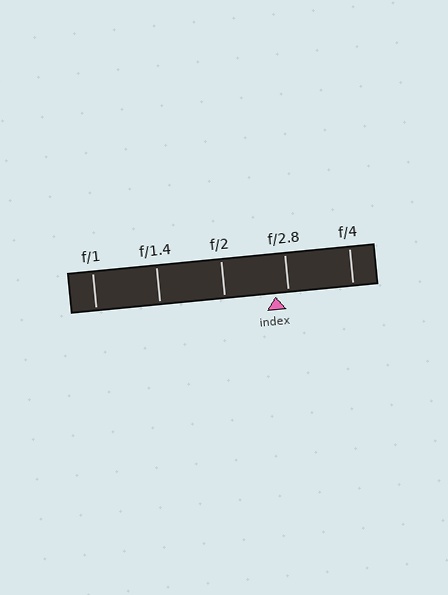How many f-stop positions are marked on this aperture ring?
There are 5 f-stop positions marked.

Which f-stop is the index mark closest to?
The index mark is closest to f/2.8.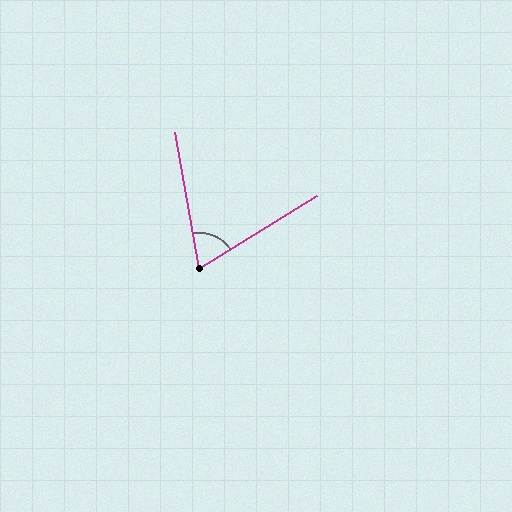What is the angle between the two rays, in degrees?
Approximately 68 degrees.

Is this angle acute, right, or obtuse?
It is acute.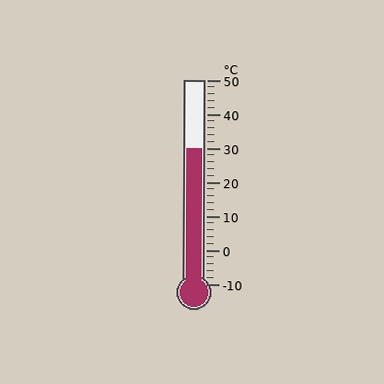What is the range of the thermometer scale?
The thermometer scale ranges from -10°C to 50°C.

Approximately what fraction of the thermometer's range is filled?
The thermometer is filled to approximately 65% of its range.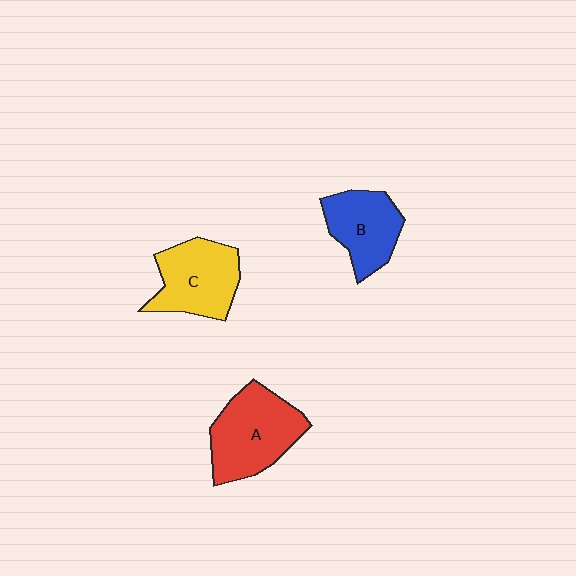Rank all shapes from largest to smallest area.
From largest to smallest: A (red), C (yellow), B (blue).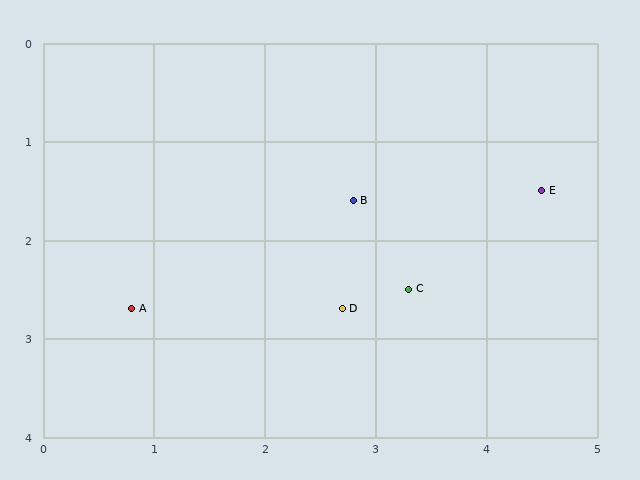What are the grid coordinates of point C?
Point C is at approximately (3.3, 2.5).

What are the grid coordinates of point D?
Point D is at approximately (2.7, 2.7).